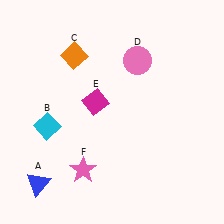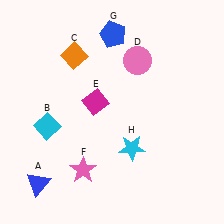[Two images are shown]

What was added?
A blue pentagon (G), a cyan star (H) were added in Image 2.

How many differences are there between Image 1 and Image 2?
There are 2 differences between the two images.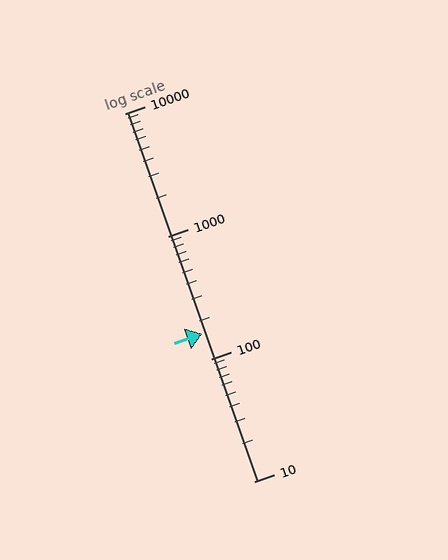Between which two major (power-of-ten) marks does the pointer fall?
The pointer is between 100 and 1000.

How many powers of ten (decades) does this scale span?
The scale spans 3 decades, from 10 to 10000.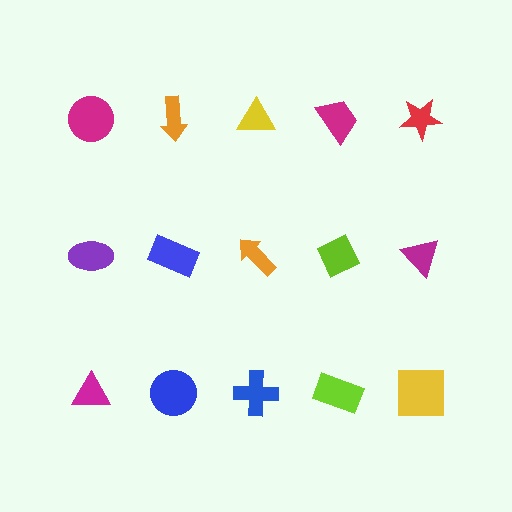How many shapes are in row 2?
5 shapes.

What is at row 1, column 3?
A yellow triangle.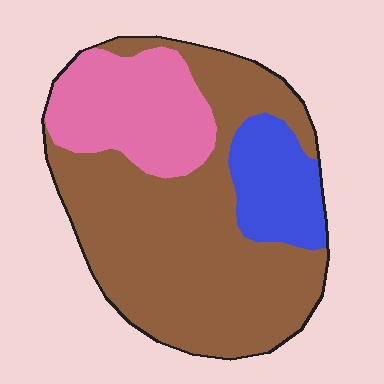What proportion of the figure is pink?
Pink takes up less than a quarter of the figure.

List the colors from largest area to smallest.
From largest to smallest: brown, pink, blue.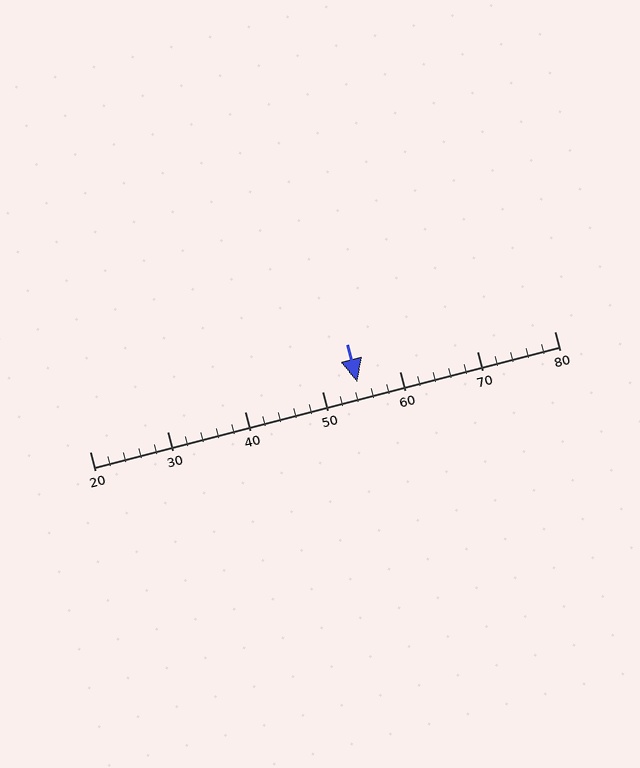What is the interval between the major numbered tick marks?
The major tick marks are spaced 10 units apart.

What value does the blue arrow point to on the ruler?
The blue arrow points to approximately 55.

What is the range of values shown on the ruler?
The ruler shows values from 20 to 80.